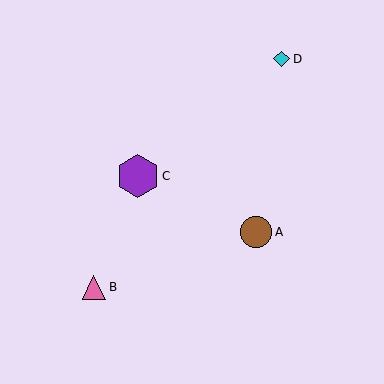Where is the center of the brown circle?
The center of the brown circle is at (256, 232).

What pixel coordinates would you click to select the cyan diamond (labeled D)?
Click at (282, 59) to select the cyan diamond D.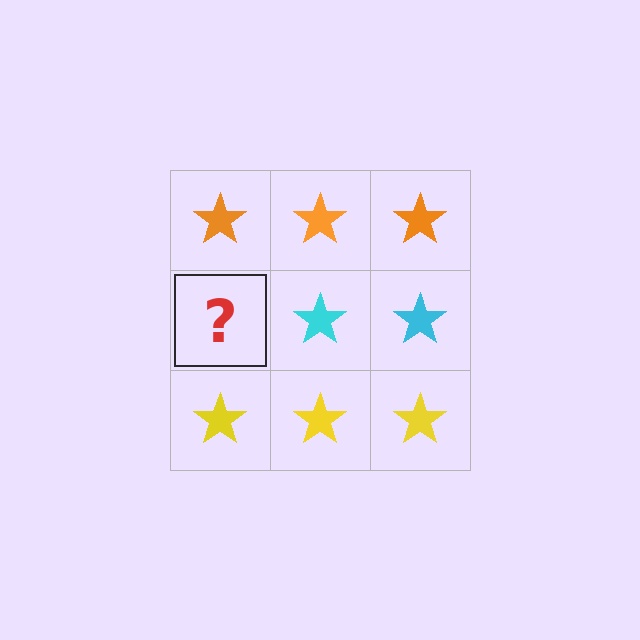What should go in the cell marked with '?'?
The missing cell should contain a cyan star.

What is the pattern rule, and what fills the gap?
The rule is that each row has a consistent color. The gap should be filled with a cyan star.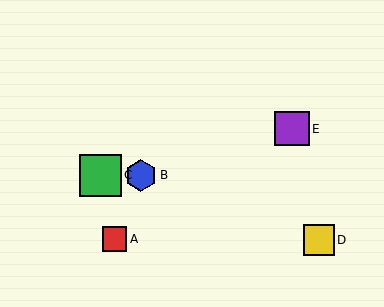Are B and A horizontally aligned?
No, B is at y≈175 and A is at y≈239.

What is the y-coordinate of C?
Object C is at y≈175.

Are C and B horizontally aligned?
Yes, both are at y≈175.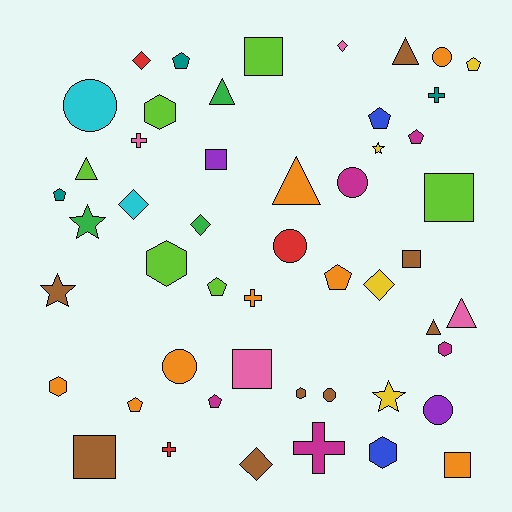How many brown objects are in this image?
There are 8 brown objects.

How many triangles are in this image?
There are 6 triangles.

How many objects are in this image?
There are 50 objects.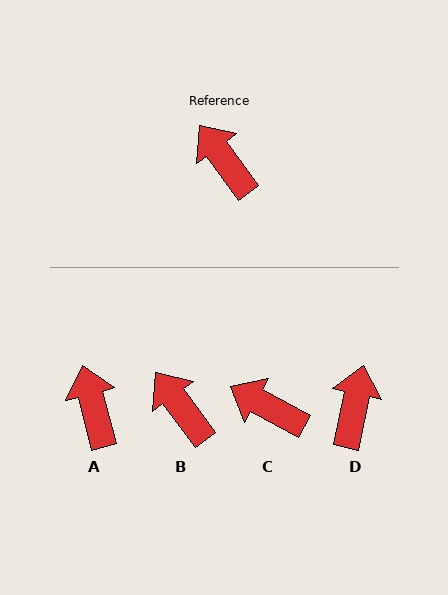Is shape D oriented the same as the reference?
No, it is off by about 48 degrees.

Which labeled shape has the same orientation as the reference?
B.